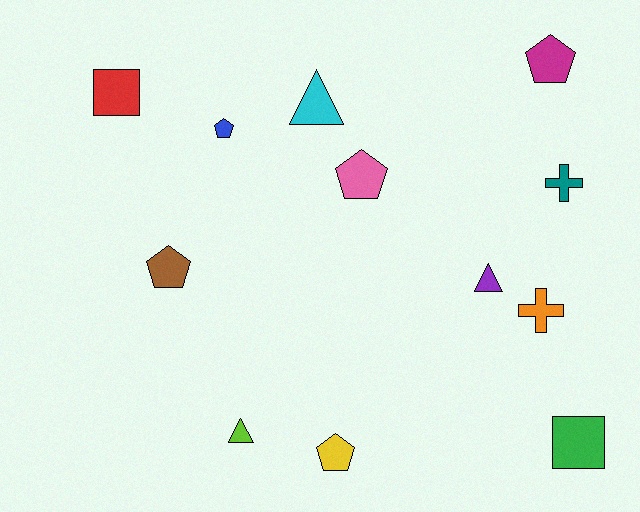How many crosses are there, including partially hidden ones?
There are 2 crosses.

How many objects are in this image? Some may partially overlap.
There are 12 objects.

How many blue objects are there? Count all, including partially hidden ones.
There is 1 blue object.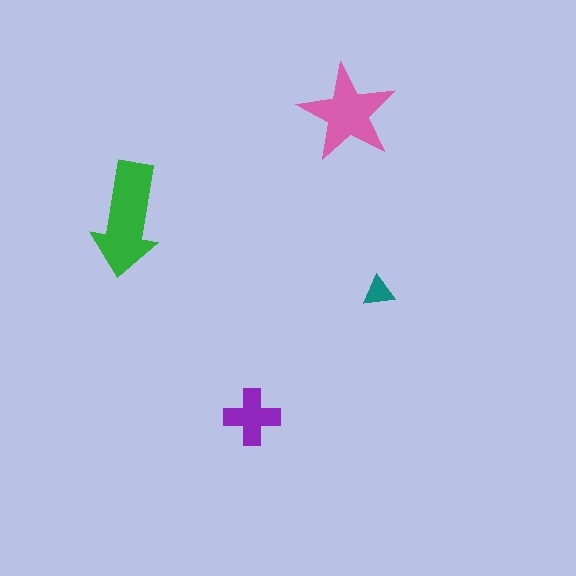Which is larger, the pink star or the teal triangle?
The pink star.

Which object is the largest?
The green arrow.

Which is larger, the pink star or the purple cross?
The pink star.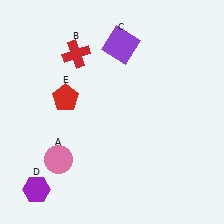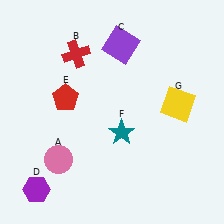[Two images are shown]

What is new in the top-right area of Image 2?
A yellow square (G) was added in the top-right area of Image 2.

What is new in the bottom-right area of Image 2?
A teal star (F) was added in the bottom-right area of Image 2.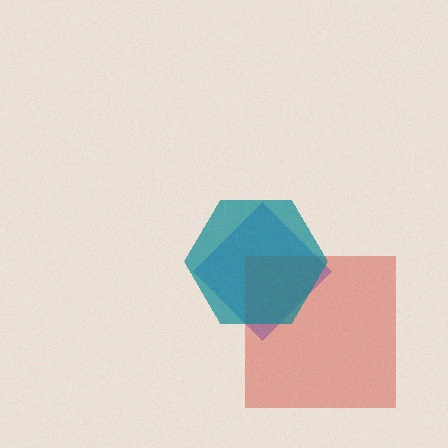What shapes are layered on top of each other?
The layered shapes are: a blue diamond, a red square, a teal hexagon.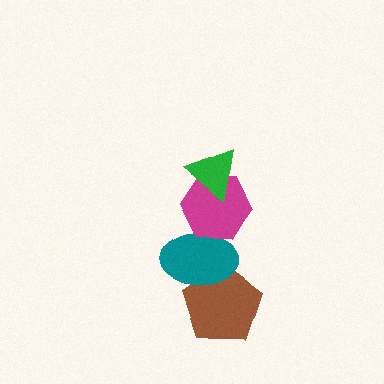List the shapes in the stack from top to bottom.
From top to bottom: the green triangle, the magenta hexagon, the teal ellipse, the brown pentagon.